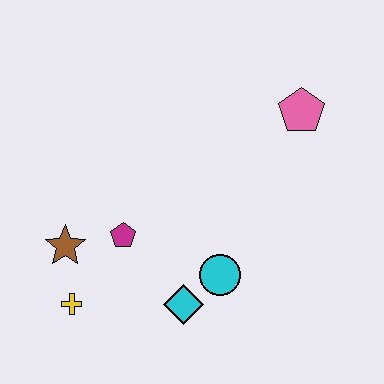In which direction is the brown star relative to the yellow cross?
The brown star is above the yellow cross.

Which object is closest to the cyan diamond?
The cyan circle is closest to the cyan diamond.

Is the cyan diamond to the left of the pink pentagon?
Yes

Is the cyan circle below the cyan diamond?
No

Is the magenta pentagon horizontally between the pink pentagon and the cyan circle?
No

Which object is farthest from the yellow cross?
The pink pentagon is farthest from the yellow cross.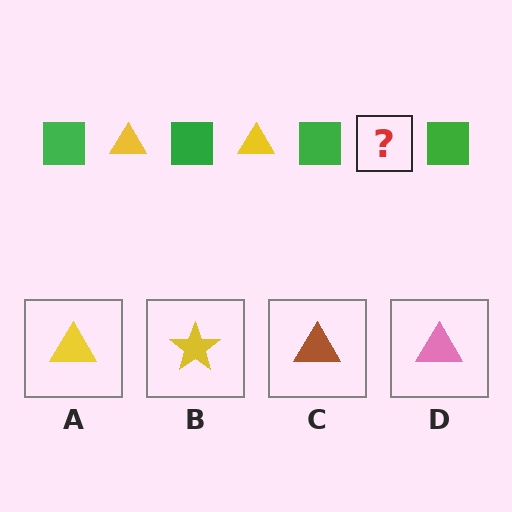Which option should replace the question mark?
Option A.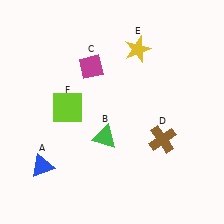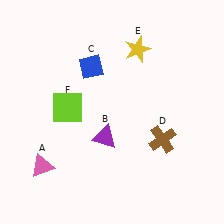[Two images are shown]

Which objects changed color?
A changed from blue to pink. B changed from green to purple. C changed from magenta to blue.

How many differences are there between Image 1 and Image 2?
There are 3 differences between the two images.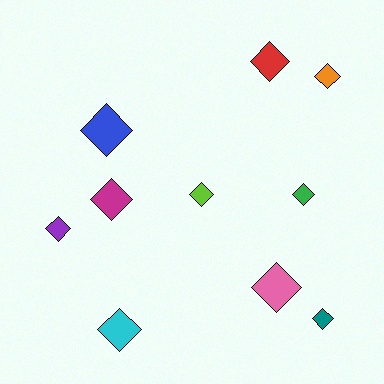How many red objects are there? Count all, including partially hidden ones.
There is 1 red object.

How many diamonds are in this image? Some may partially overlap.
There are 10 diamonds.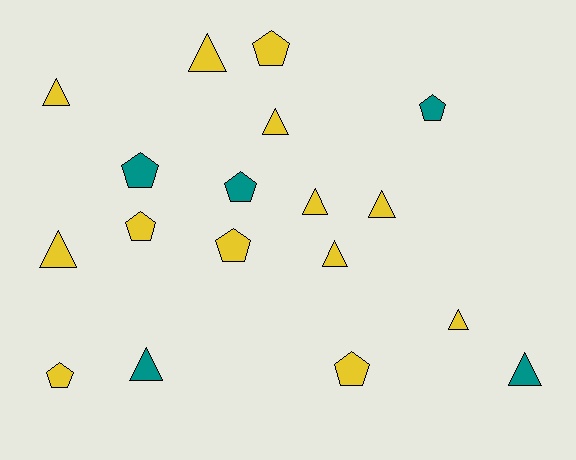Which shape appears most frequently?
Triangle, with 10 objects.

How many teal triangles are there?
There are 2 teal triangles.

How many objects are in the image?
There are 18 objects.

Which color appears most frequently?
Yellow, with 13 objects.